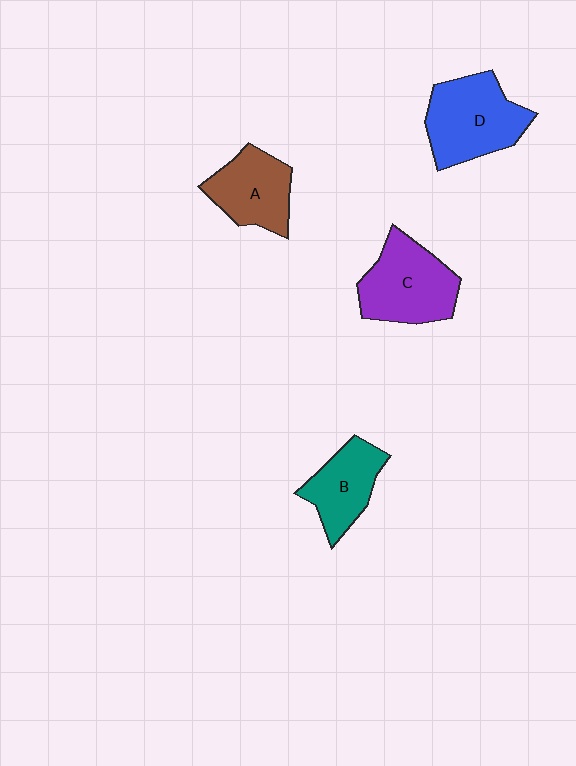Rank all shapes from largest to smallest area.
From largest to smallest: D (blue), C (purple), A (brown), B (teal).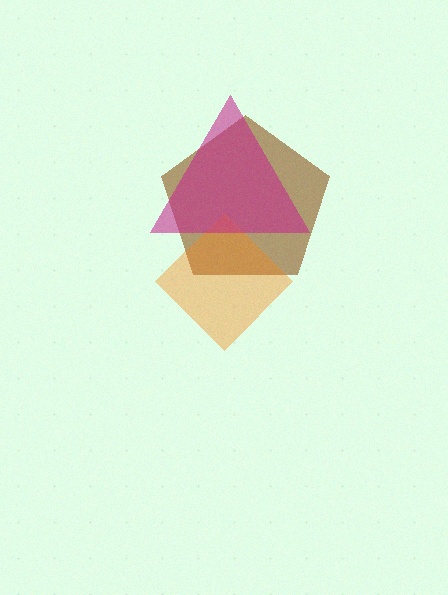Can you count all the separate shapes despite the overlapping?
Yes, there are 3 separate shapes.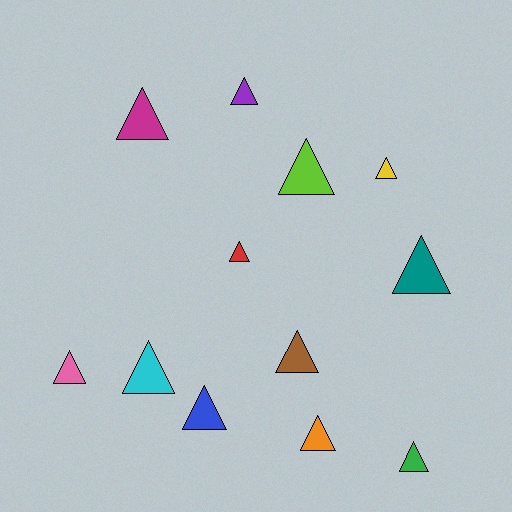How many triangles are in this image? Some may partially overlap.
There are 12 triangles.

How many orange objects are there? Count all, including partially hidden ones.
There is 1 orange object.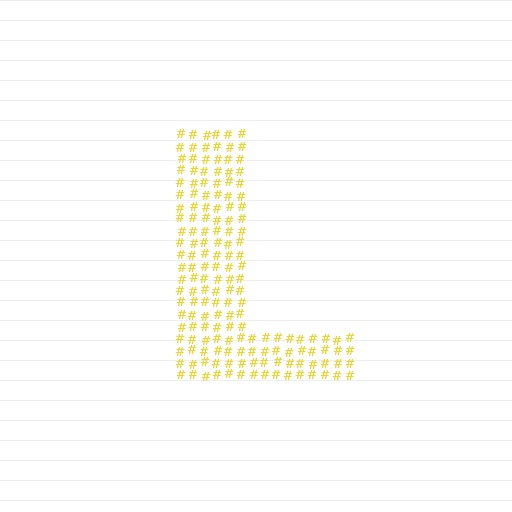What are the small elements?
The small elements are hash symbols.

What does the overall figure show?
The overall figure shows the letter L.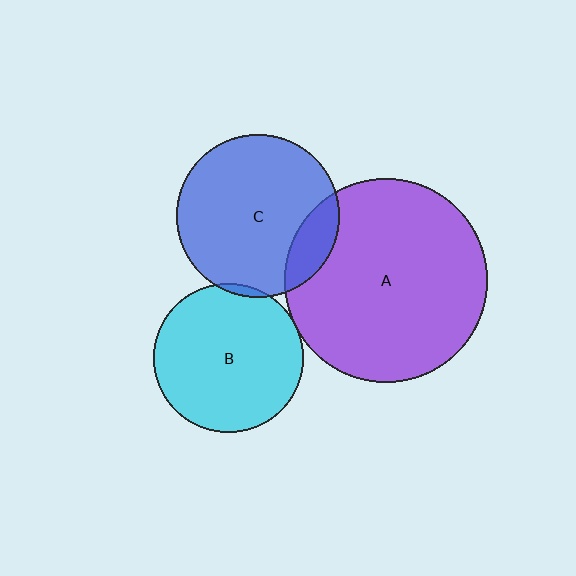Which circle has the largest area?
Circle A (purple).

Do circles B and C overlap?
Yes.